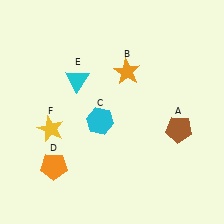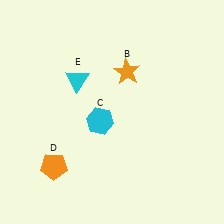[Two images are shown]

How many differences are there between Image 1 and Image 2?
There are 2 differences between the two images.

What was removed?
The brown pentagon (A), the yellow star (F) were removed in Image 2.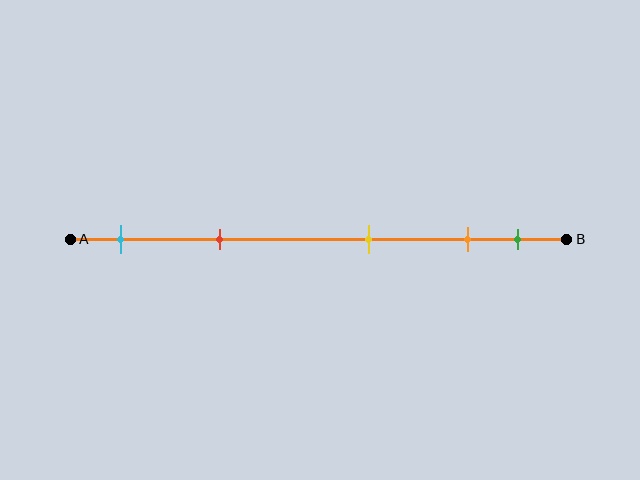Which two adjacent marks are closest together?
The orange and green marks are the closest adjacent pair.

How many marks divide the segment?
There are 5 marks dividing the segment.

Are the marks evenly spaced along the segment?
No, the marks are not evenly spaced.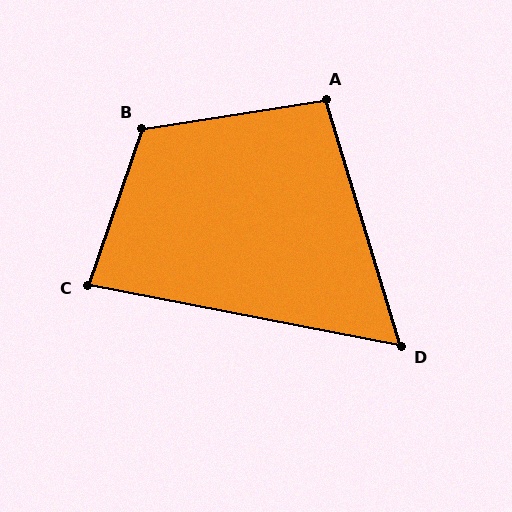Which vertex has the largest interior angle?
B, at approximately 118 degrees.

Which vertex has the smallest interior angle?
D, at approximately 62 degrees.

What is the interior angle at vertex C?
Approximately 82 degrees (acute).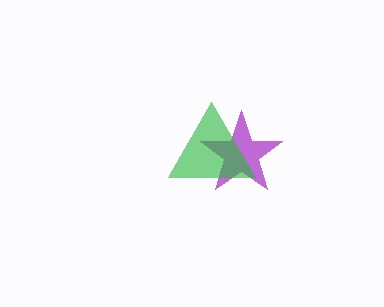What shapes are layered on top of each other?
The layered shapes are: a purple star, a green triangle.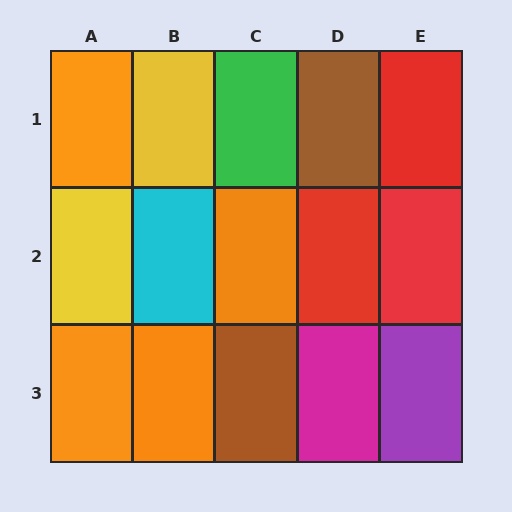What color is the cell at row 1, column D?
Brown.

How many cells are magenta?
1 cell is magenta.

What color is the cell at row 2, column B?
Cyan.